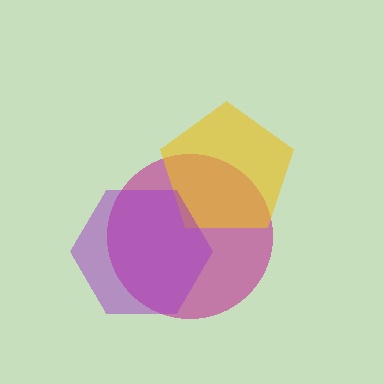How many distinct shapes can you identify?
There are 3 distinct shapes: a magenta circle, a yellow pentagon, a purple hexagon.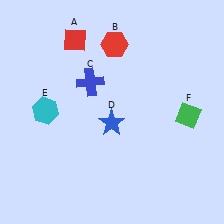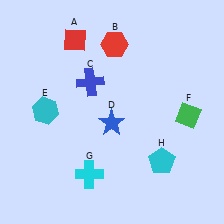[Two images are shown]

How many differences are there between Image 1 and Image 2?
There are 2 differences between the two images.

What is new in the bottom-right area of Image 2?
A cyan pentagon (H) was added in the bottom-right area of Image 2.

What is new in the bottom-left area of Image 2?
A cyan cross (G) was added in the bottom-left area of Image 2.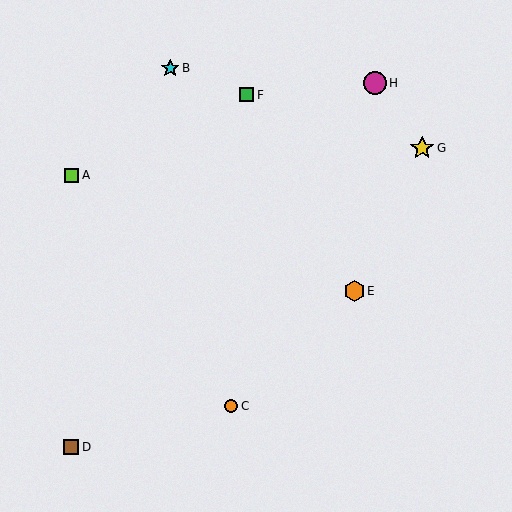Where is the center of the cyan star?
The center of the cyan star is at (170, 68).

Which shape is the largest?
The yellow star (labeled G) is the largest.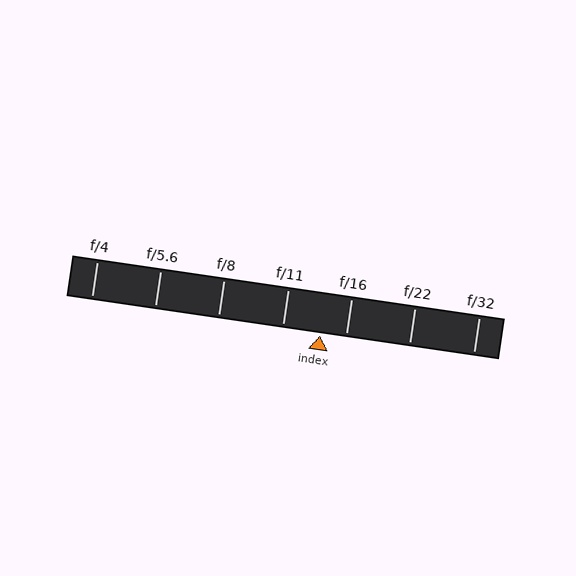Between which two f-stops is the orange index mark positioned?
The index mark is between f/11 and f/16.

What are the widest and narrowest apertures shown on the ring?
The widest aperture shown is f/4 and the narrowest is f/32.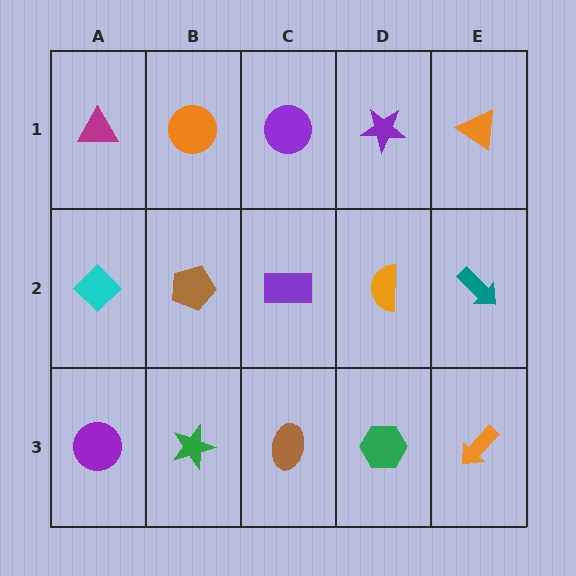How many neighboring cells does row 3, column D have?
3.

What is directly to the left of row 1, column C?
An orange circle.